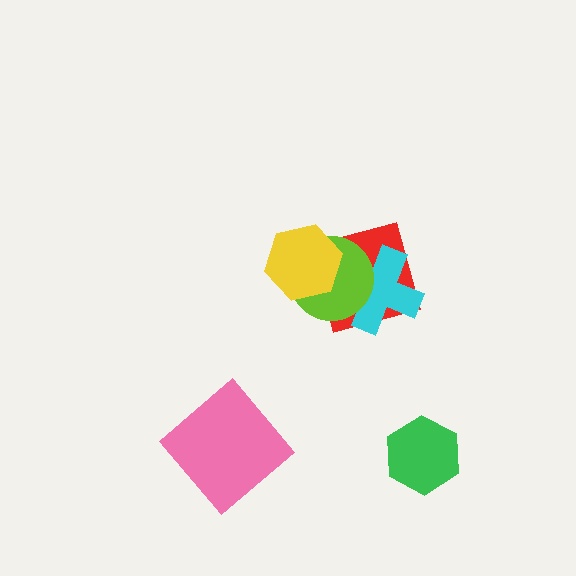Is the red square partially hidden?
Yes, it is partially covered by another shape.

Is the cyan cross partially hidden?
Yes, it is partially covered by another shape.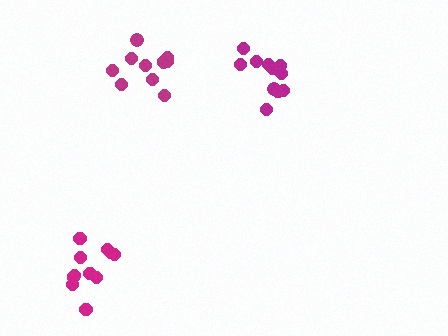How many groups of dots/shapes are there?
There are 3 groups.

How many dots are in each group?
Group 1: 11 dots, Group 2: 11 dots, Group 3: 10 dots (32 total).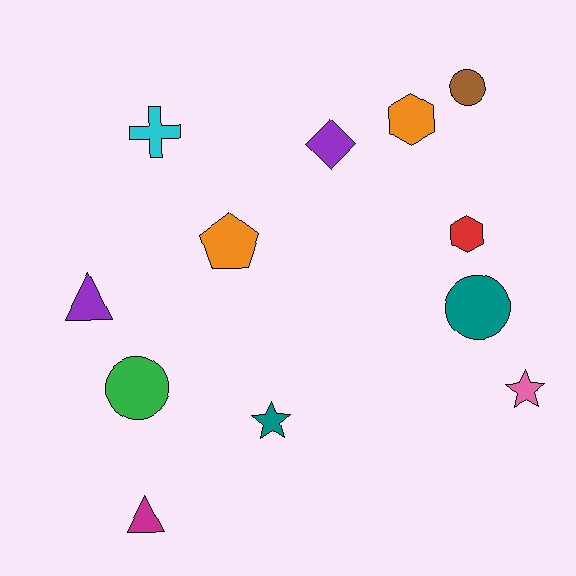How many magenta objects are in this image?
There is 1 magenta object.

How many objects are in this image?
There are 12 objects.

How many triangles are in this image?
There are 2 triangles.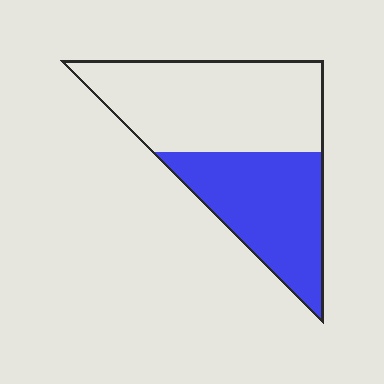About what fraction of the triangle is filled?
About two fifths (2/5).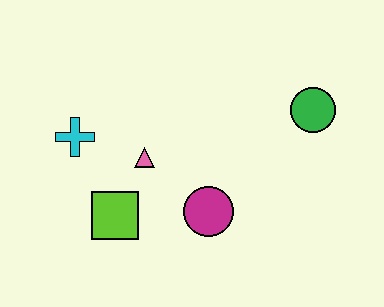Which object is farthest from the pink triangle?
The green circle is farthest from the pink triangle.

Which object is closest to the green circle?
The magenta circle is closest to the green circle.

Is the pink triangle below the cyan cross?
Yes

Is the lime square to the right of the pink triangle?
No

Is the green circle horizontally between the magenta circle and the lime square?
No